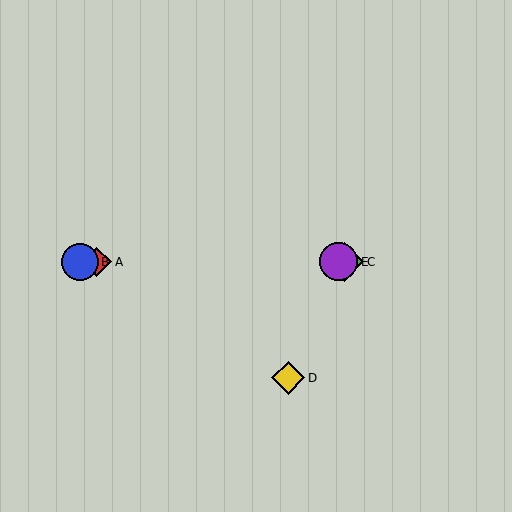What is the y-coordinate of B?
Object B is at y≈262.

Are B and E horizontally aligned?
Yes, both are at y≈262.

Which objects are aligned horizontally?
Objects A, B, C, E are aligned horizontally.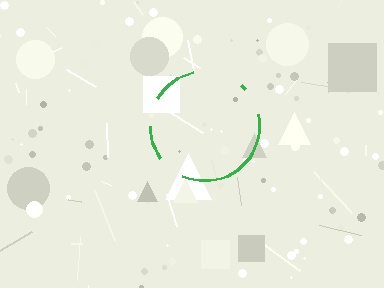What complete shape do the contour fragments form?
The contour fragments form a circle.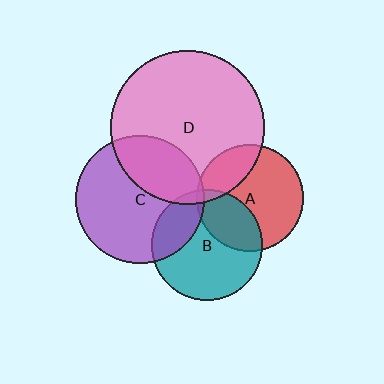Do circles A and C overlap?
Yes.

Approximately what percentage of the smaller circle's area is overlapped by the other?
Approximately 5%.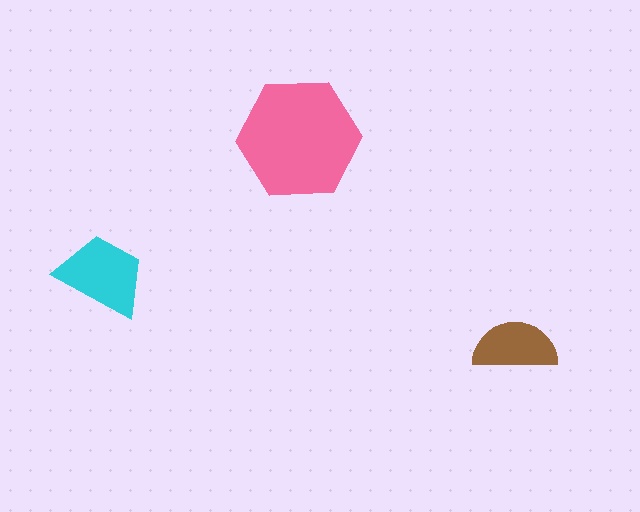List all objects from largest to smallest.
The pink hexagon, the cyan trapezoid, the brown semicircle.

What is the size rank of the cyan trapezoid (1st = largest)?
2nd.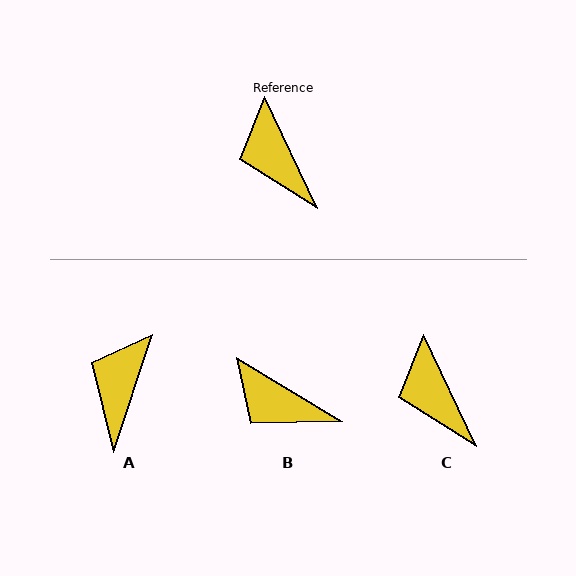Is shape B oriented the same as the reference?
No, it is off by about 33 degrees.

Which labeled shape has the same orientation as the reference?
C.